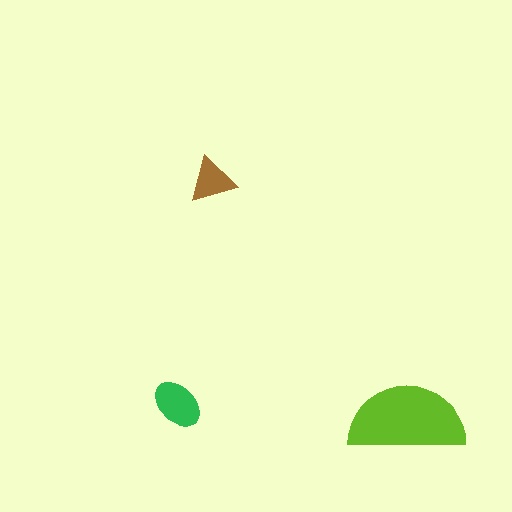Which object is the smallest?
The brown triangle.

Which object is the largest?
The lime semicircle.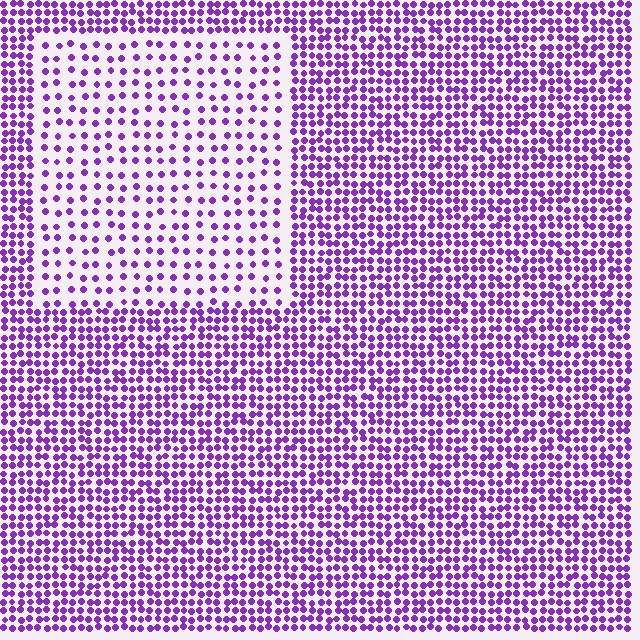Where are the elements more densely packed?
The elements are more densely packed outside the rectangle boundary.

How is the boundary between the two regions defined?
The boundary is defined by a change in element density (approximately 2.3x ratio). All elements are the same color, size, and shape.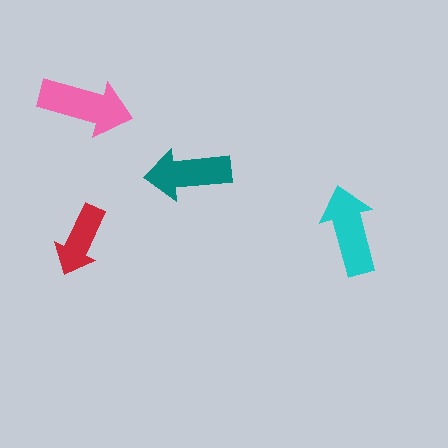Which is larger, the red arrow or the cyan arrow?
The cyan one.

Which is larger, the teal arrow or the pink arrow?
The pink one.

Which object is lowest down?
The red arrow is bottommost.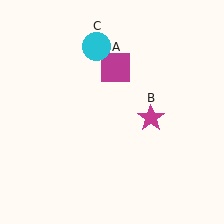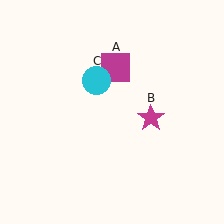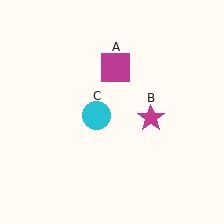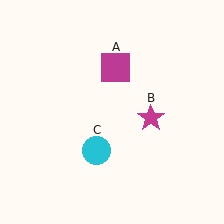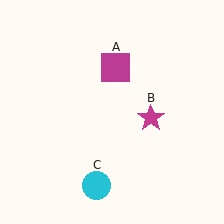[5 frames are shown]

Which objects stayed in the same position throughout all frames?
Magenta square (object A) and magenta star (object B) remained stationary.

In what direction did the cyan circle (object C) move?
The cyan circle (object C) moved down.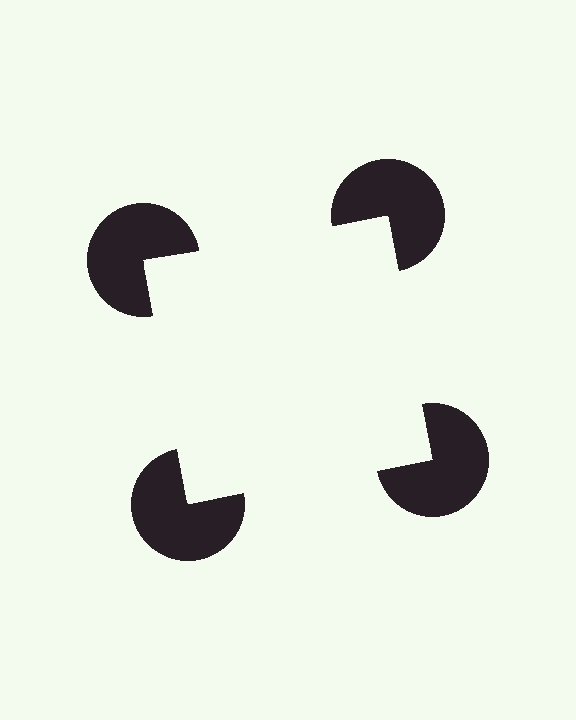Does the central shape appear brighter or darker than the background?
It typically appears slightly brighter than the background, even though no actual brightness change is drawn.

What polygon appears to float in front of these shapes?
An illusory square — its edges are inferred from the aligned wedge cuts in the pac-man discs, not physically drawn.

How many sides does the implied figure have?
4 sides.